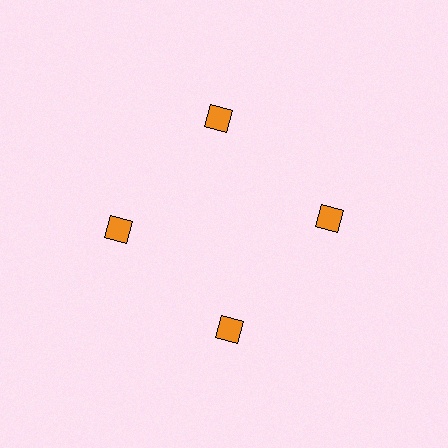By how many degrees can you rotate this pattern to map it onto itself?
The pattern maps onto itself every 90 degrees of rotation.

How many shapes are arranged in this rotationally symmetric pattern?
There are 4 shapes, arranged in 4 groups of 1.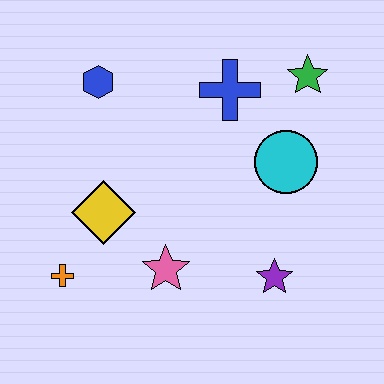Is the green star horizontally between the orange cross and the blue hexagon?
No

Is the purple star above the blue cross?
No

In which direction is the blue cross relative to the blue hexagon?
The blue cross is to the right of the blue hexagon.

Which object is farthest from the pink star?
The green star is farthest from the pink star.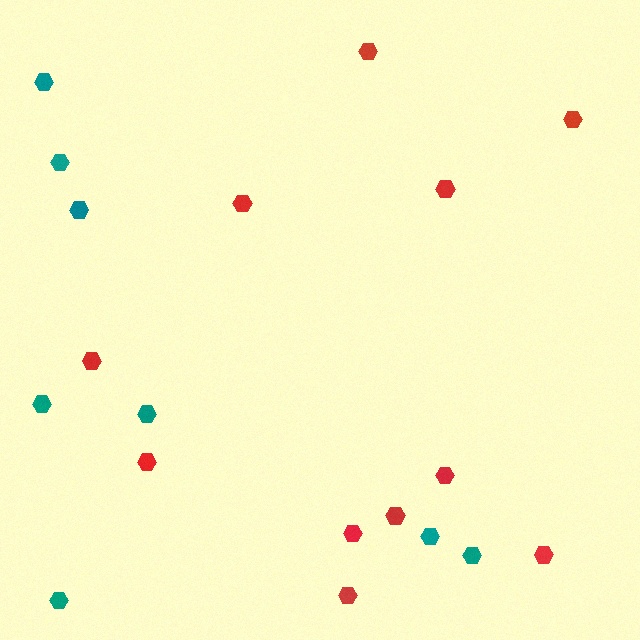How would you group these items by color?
There are 2 groups: one group of teal hexagons (8) and one group of red hexagons (11).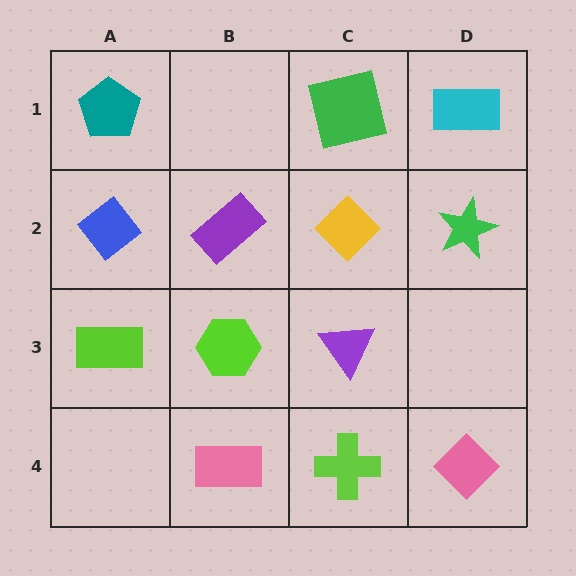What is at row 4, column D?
A pink diamond.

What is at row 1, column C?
A green square.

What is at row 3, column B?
A lime hexagon.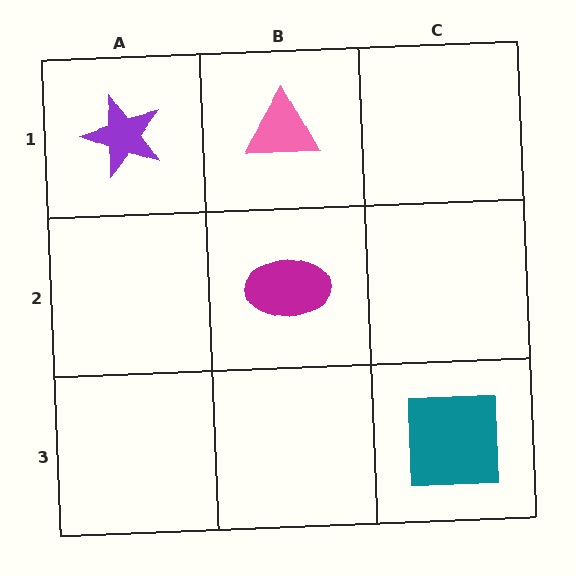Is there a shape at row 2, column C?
No, that cell is empty.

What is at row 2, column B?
A magenta ellipse.